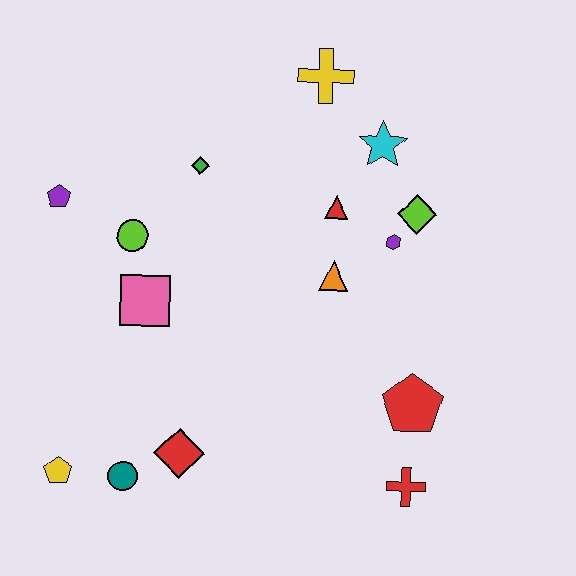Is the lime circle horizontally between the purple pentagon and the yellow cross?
Yes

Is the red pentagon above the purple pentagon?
No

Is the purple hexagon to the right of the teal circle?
Yes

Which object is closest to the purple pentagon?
The lime circle is closest to the purple pentagon.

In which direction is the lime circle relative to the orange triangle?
The lime circle is to the left of the orange triangle.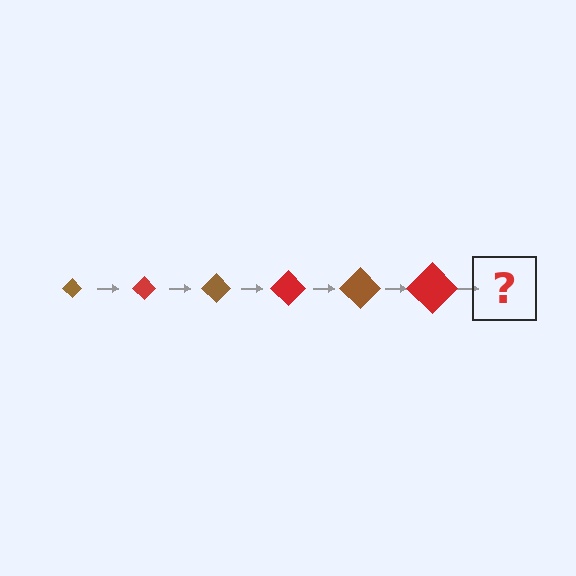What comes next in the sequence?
The next element should be a brown diamond, larger than the previous one.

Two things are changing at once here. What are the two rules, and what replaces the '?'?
The two rules are that the diamond grows larger each step and the color cycles through brown and red. The '?' should be a brown diamond, larger than the previous one.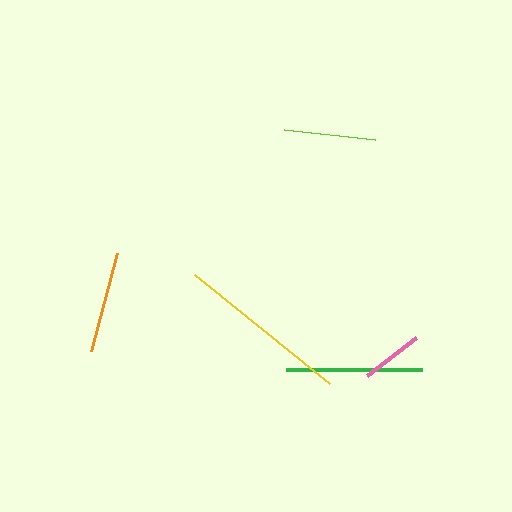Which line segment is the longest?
The yellow line is the longest at approximately 173 pixels.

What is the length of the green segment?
The green segment is approximately 136 pixels long.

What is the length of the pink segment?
The pink segment is approximately 62 pixels long.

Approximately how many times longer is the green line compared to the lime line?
The green line is approximately 1.5 times the length of the lime line.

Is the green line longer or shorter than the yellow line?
The yellow line is longer than the green line.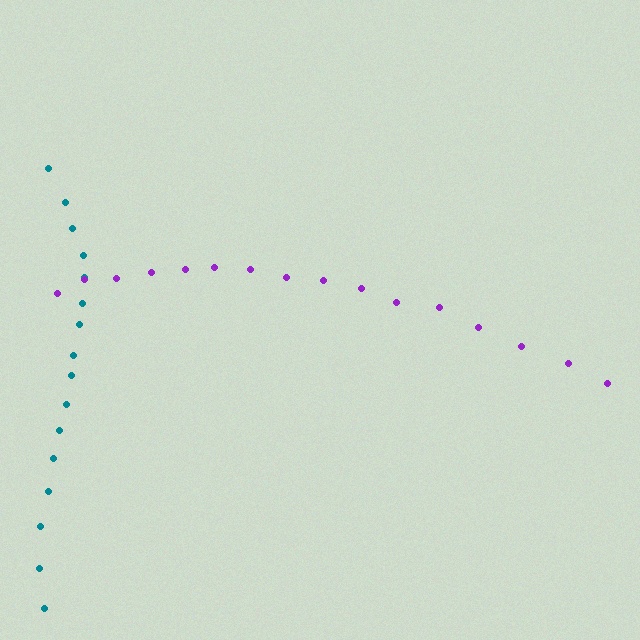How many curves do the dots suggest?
There are 2 distinct paths.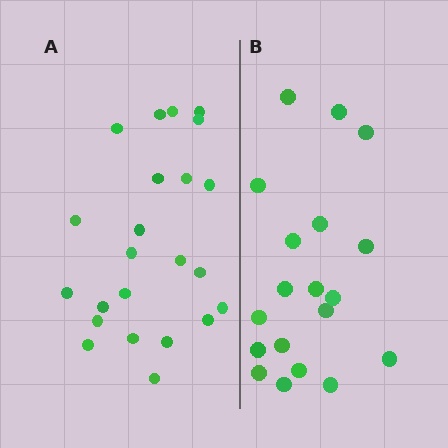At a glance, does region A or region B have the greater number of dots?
Region A (the left region) has more dots.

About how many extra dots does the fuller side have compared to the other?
Region A has about 4 more dots than region B.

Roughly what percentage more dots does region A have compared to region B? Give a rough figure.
About 20% more.